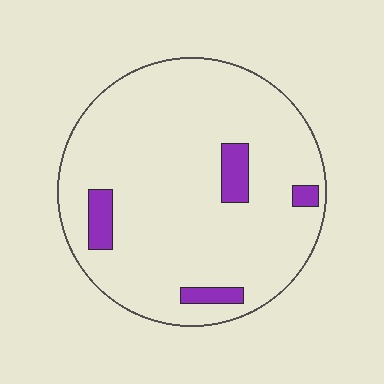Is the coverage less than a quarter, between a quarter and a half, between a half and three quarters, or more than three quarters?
Less than a quarter.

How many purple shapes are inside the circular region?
4.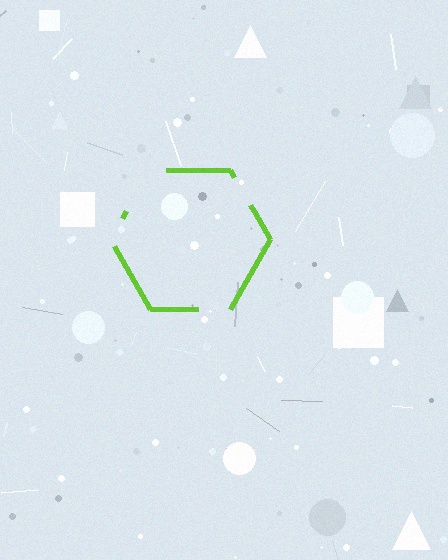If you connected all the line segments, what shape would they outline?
They would outline a hexagon.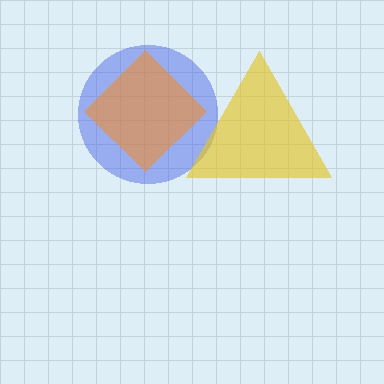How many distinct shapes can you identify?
There are 3 distinct shapes: a blue circle, an orange diamond, a yellow triangle.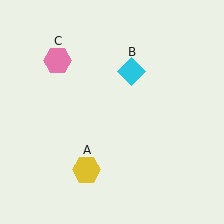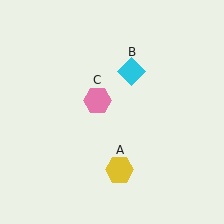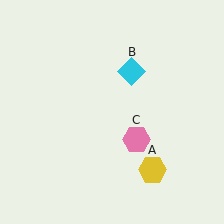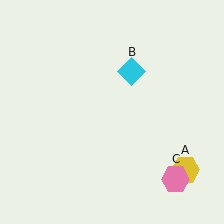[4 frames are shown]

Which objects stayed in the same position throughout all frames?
Cyan diamond (object B) remained stationary.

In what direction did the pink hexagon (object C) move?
The pink hexagon (object C) moved down and to the right.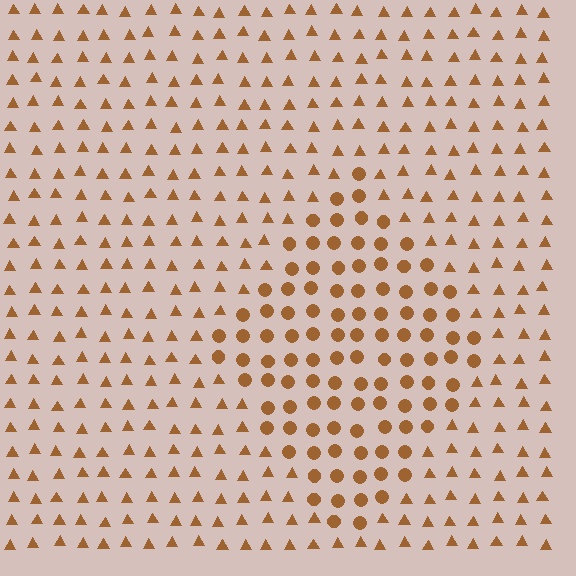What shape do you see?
I see a diamond.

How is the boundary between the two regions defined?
The boundary is defined by a change in element shape: circles inside vs. triangles outside. All elements share the same color and spacing.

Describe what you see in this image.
The image is filled with small brown elements arranged in a uniform grid. A diamond-shaped region contains circles, while the surrounding area contains triangles. The boundary is defined purely by the change in element shape.